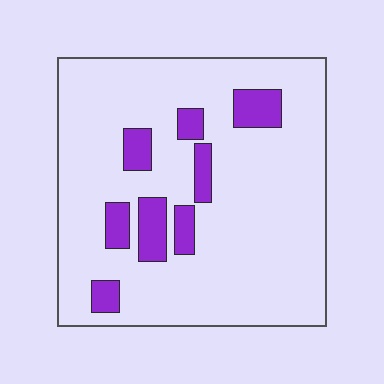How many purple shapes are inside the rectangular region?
8.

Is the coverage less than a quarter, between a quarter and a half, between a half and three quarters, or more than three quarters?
Less than a quarter.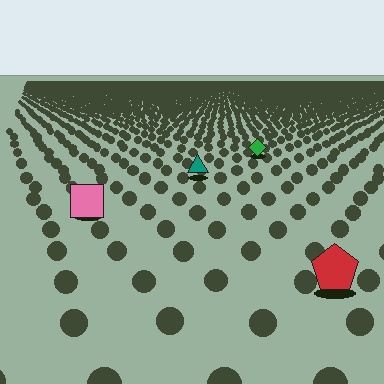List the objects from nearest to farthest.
From nearest to farthest: the red pentagon, the pink square, the teal triangle, the green diamond.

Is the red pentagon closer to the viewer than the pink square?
Yes. The red pentagon is closer — you can tell from the texture gradient: the ground texture is coarser near it.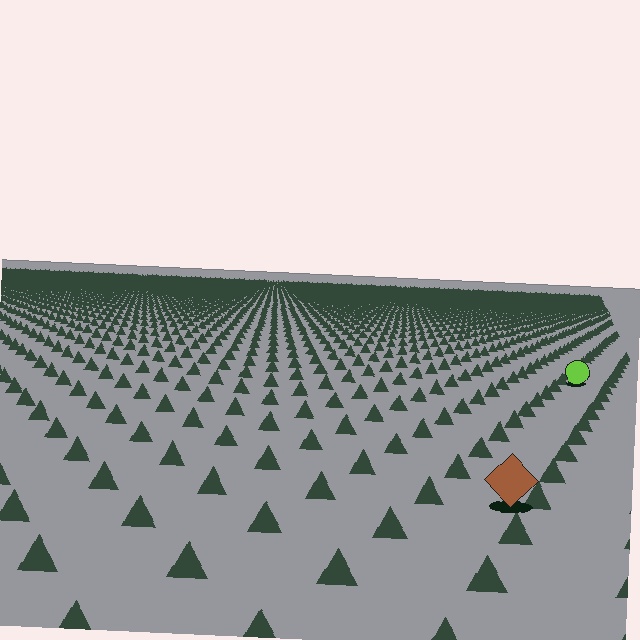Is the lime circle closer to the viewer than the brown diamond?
No. The brown diamond is closer — you can tell from the texture gradient: the ground texture is coarser near it.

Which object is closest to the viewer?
The brown diamond is closest. The texture marks near it are larger and more spread out.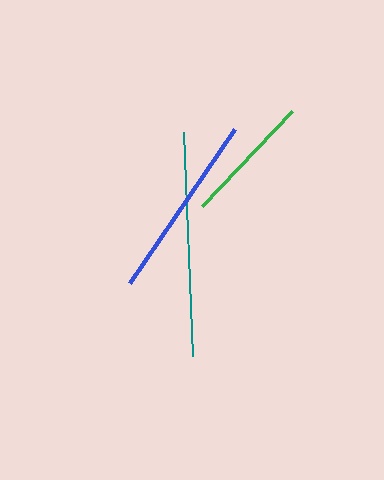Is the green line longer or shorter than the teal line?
The teal line is longer than the green line.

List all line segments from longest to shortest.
From longest to shortest: teal, blue, green.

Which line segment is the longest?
The teal line is the longest at approximately 224 pixels.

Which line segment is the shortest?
The green line is the shortest at approximately 131 pixels.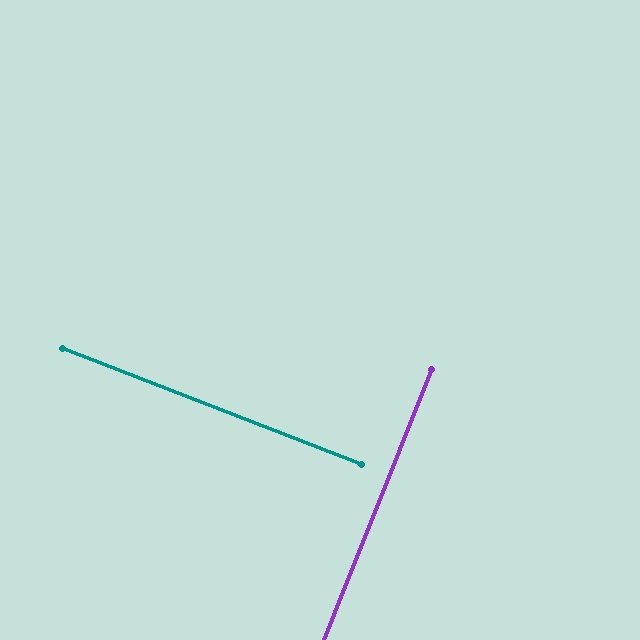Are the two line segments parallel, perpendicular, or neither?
Perpendicular — they meet at approximately 89°.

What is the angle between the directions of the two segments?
Approximately 89 degrees.